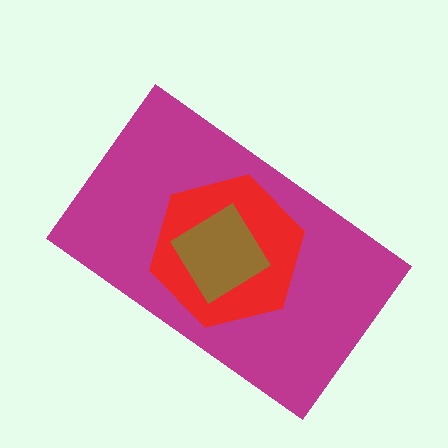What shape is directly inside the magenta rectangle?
The red hexagon.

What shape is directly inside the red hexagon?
The brown diamond.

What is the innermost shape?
The brown diamond.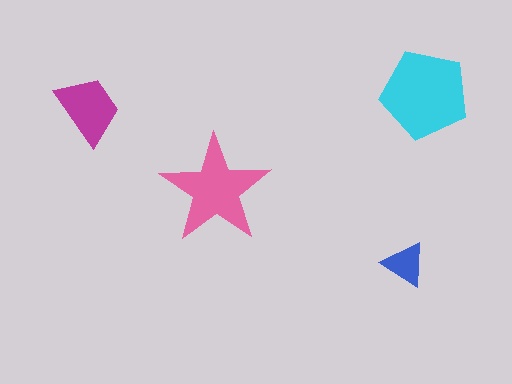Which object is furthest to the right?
The cyan pentagon is rightmost.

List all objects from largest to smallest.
The cyan pentagon, the pink star, the magenta trapezoid, the blue triangle.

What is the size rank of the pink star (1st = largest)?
2nd.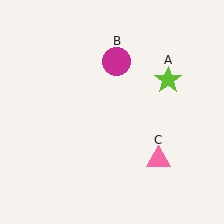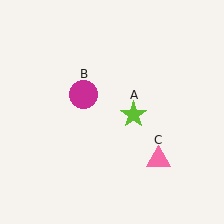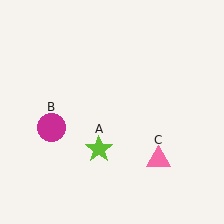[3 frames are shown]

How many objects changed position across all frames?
2 objects changed position: lime star (object A), magenta circle (object B).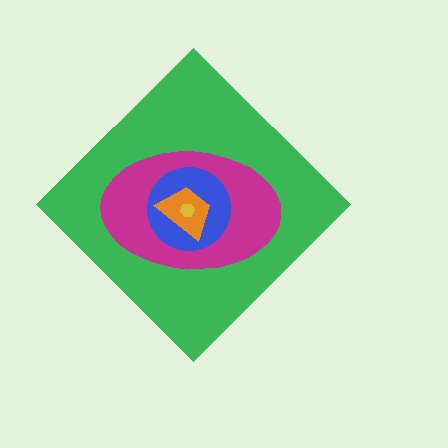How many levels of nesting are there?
5.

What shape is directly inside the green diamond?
The magenta ellipse.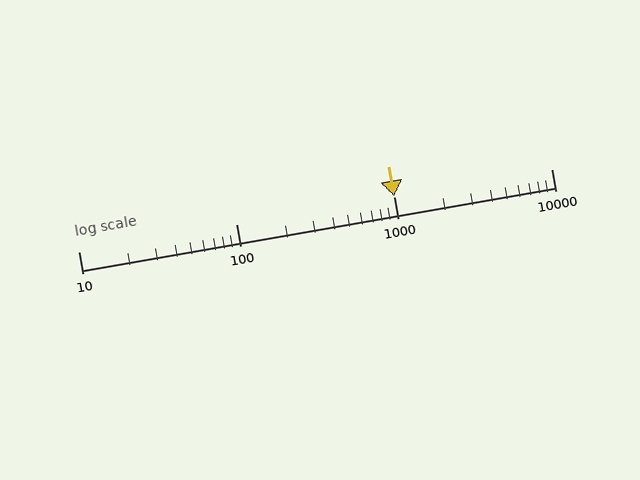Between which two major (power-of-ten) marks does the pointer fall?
The pointer is between 1000 and 10000.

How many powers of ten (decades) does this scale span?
The scale spans 3 decades, from 10 to 10000.